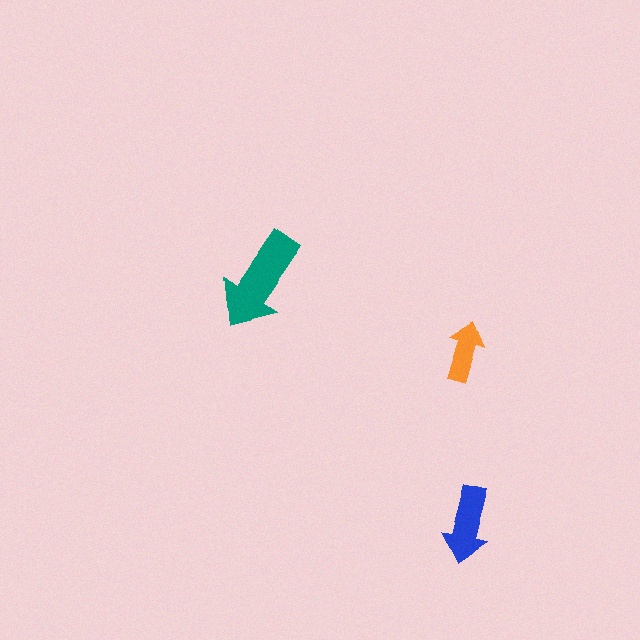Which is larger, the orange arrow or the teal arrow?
The teal one.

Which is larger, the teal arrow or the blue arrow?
The teal one.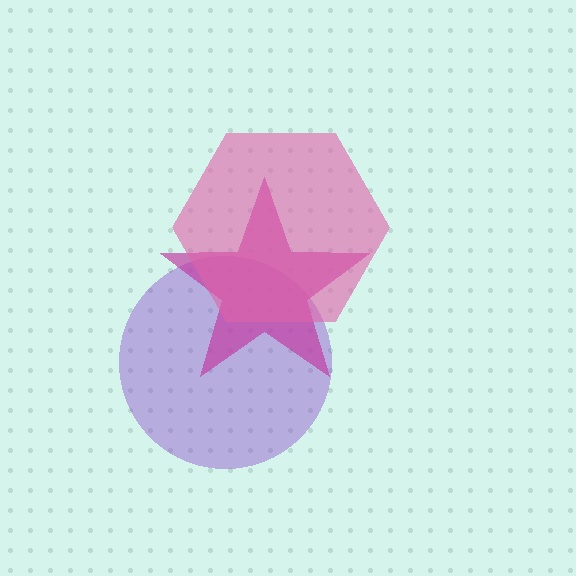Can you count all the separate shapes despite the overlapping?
Yes, there are 3 separate shapes.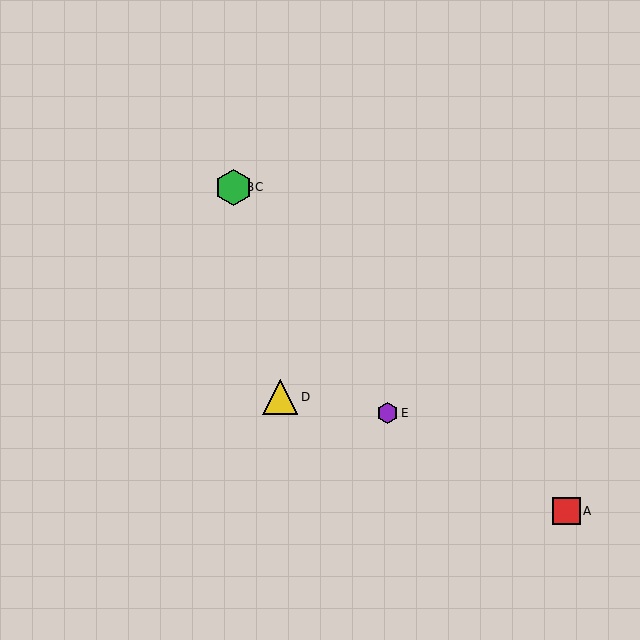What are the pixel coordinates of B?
Object B is at (233, 187).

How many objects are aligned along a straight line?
3 objects (B, C, E) are aligned along a straight line.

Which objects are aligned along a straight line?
Objects B, C, E are aligned along a straight line.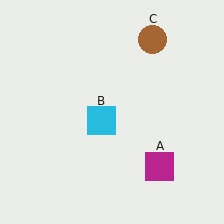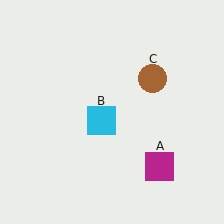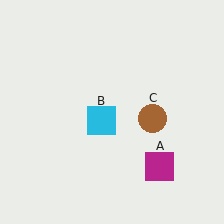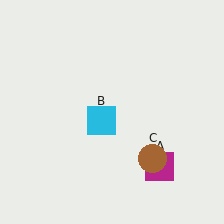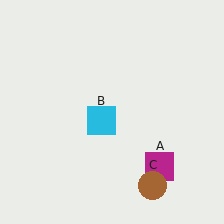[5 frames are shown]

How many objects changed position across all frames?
1 object changed position: brown circle (object C).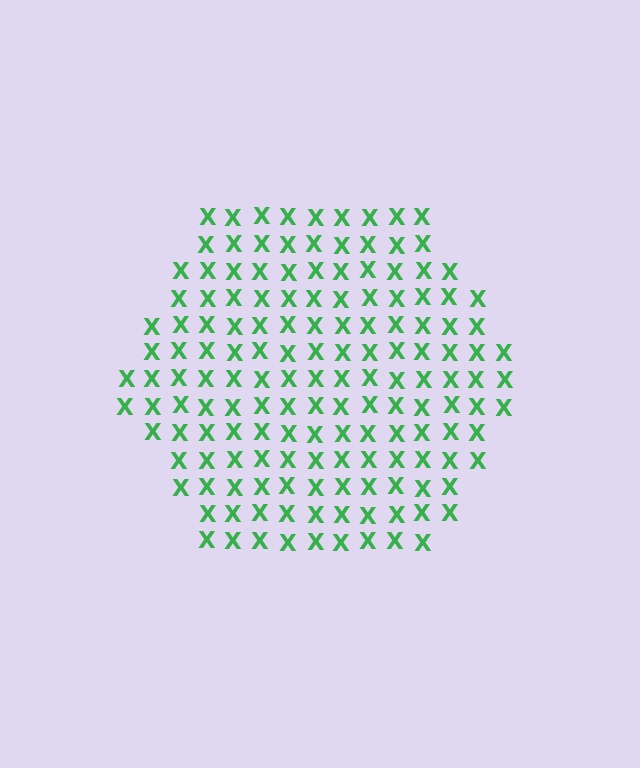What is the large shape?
The large shape is a hexagon.